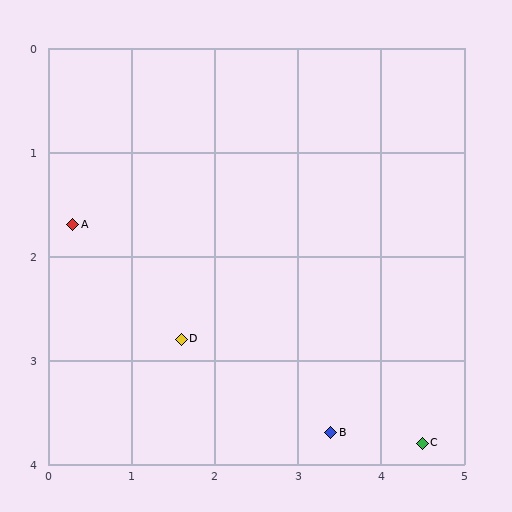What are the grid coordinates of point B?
Point B is at approximately (3.4, 3.7).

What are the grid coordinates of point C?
Point C is at approximately (4.5, 3.8).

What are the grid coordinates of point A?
Point A is at approximately (0.3, 1.7).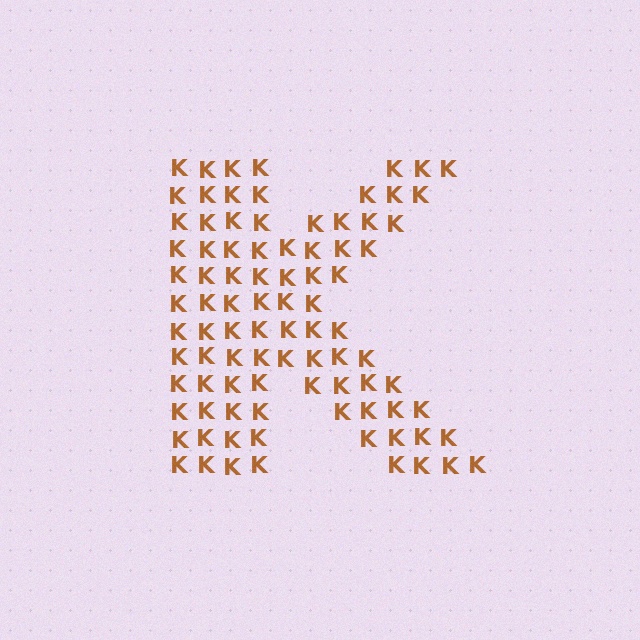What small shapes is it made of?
It is made of small letter K's.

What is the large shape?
The large shape is the letter K.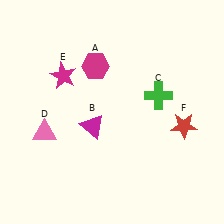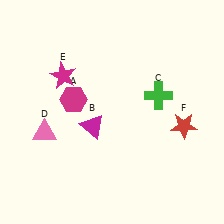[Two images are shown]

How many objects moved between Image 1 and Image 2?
1 object moved between the two images.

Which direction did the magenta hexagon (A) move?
The magenta hexagon (A) moved down.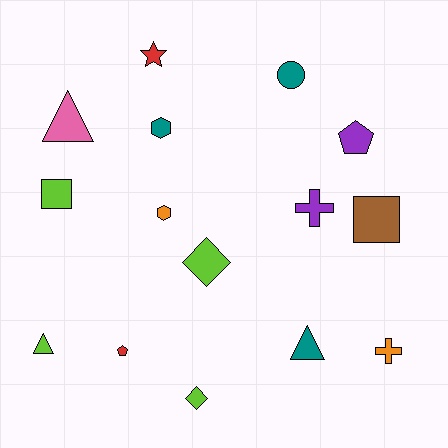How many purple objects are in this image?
There are 2 purple objects.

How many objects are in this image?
There are 15 objects.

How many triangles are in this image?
There are 3 triangles.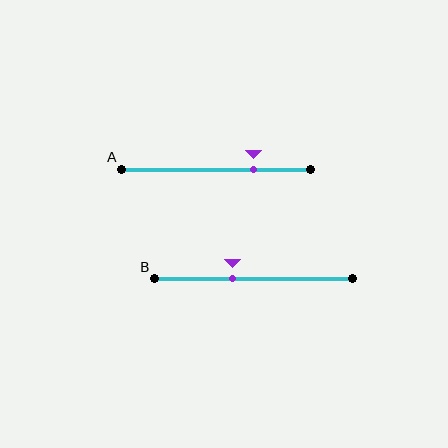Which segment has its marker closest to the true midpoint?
Segment B has its marker closest to the true midpoint.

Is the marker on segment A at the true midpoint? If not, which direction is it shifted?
No, the marker on segment A is shifted to the right by about 20% of the segment length.